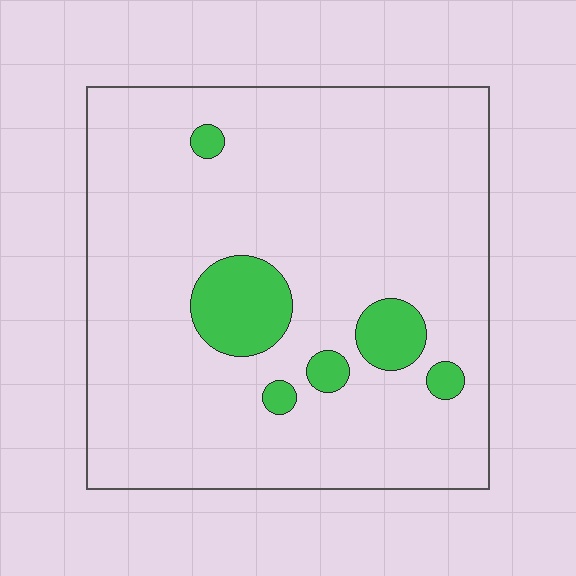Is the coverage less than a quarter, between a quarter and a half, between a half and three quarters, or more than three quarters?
Less than a quarter.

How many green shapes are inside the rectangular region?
6.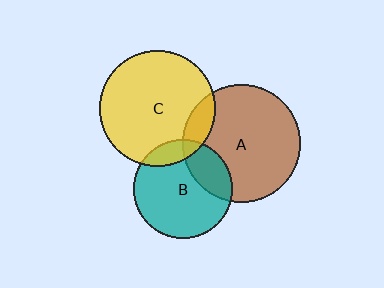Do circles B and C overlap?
Yes.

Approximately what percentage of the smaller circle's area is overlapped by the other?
Approximately 15%.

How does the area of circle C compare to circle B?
Approximately 1.4 times.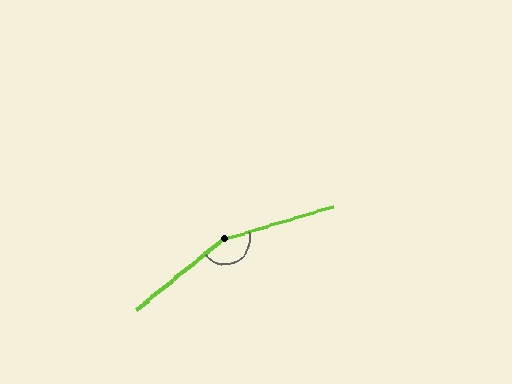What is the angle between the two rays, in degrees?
Approximately 157 degrees.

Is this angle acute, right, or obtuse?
It is obtuse.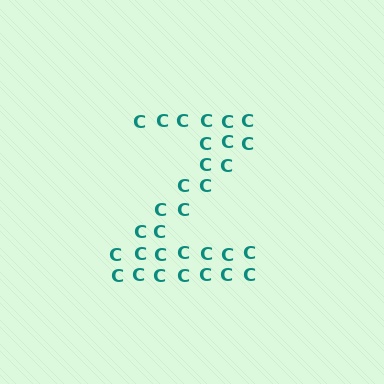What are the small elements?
The small elements are letter C's.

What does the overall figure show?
The overall figure shows the letter Z.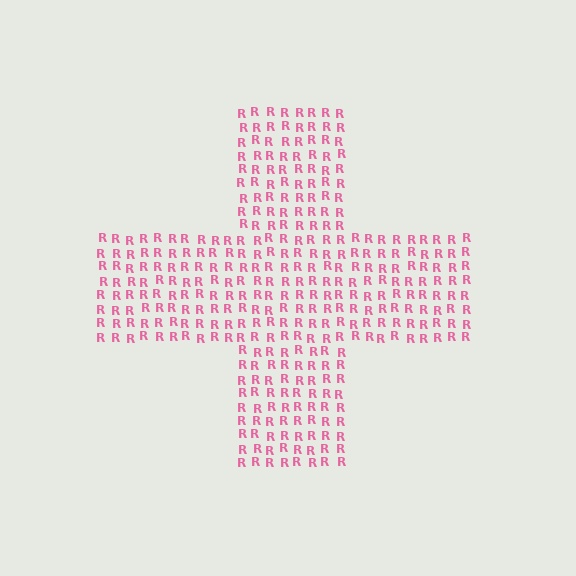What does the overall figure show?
The overall figure shows a cross.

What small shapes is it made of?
It is made of small letter R's.